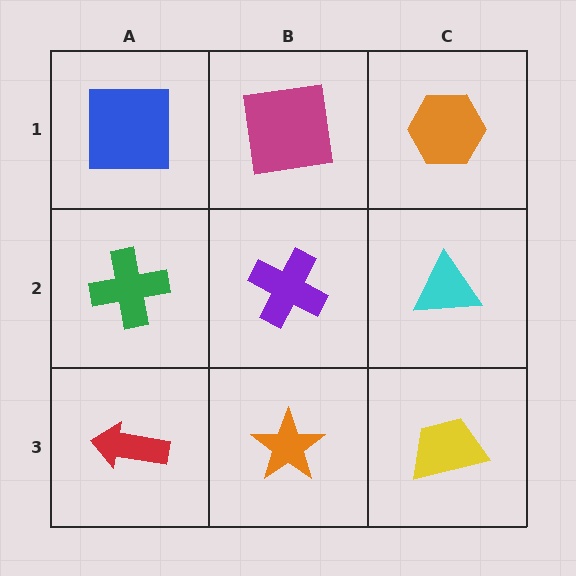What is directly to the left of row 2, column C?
A purple cross.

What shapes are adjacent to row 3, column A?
A green cross (row 2, column A), an orange star (row 3, column B).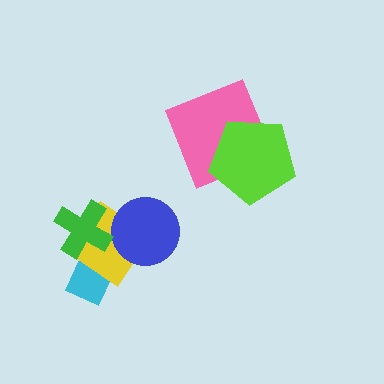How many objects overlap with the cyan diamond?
1 object overlaps with the cyan diamond.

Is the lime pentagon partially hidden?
No, no other shape covers it.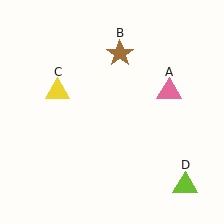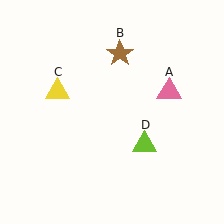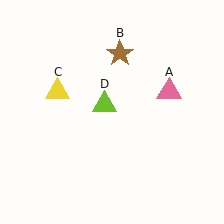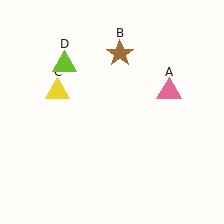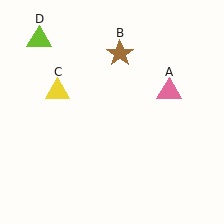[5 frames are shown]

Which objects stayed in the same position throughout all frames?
Pink triangle (object A) and brown star (object B) and yellow triangle (object C) remained stationary.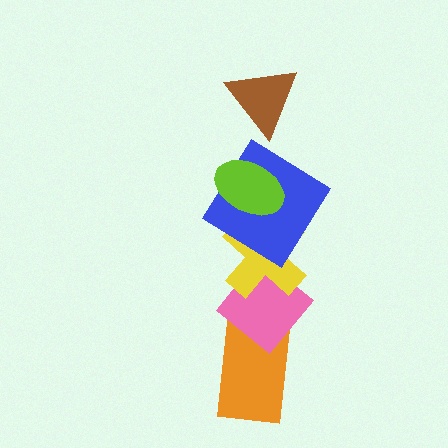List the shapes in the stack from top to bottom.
From top to bottom: the brown triangle, the lime ellipse, the blue diamond, the yellow cross, the pink diamond, the orange rectangle.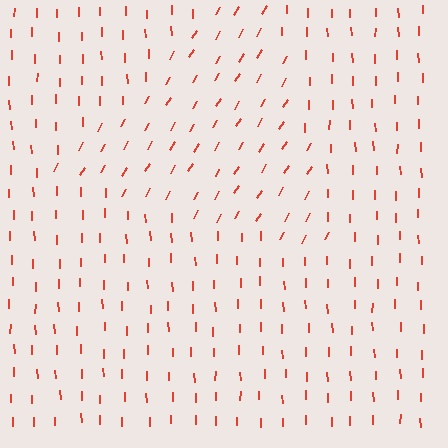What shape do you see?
I see a triangle.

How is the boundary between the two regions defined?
The boundary is defined purely by a change in line orientation (approximately 31 degrees difference). All lines are the same color and thickness.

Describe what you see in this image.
The image is filled with small red line segments. A triangle region in the image has lines oriented differently from the surrounding lines, creating a visible texture boundary.